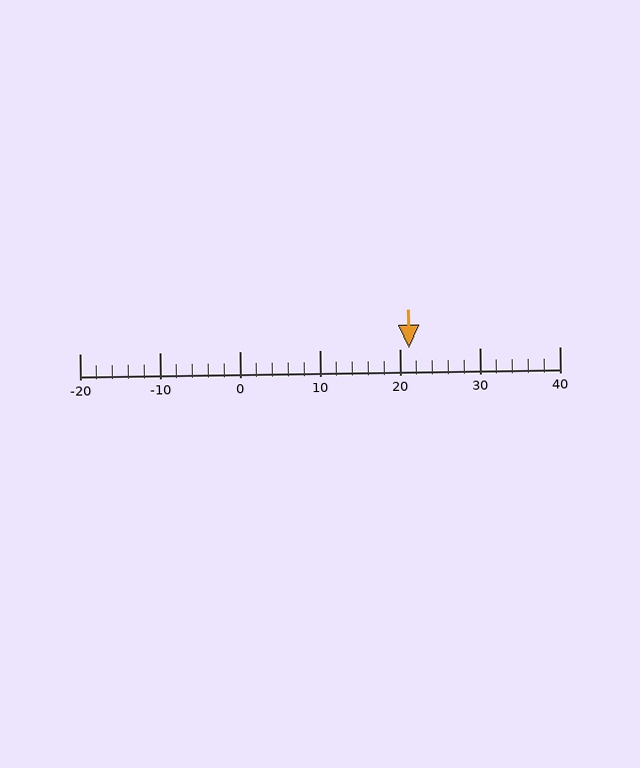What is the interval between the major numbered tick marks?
The major tick marks are spaced 10 units apart.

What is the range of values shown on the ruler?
The ruler shows values from -20 to 40.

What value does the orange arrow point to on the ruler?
The orange arrow points to approximately 21.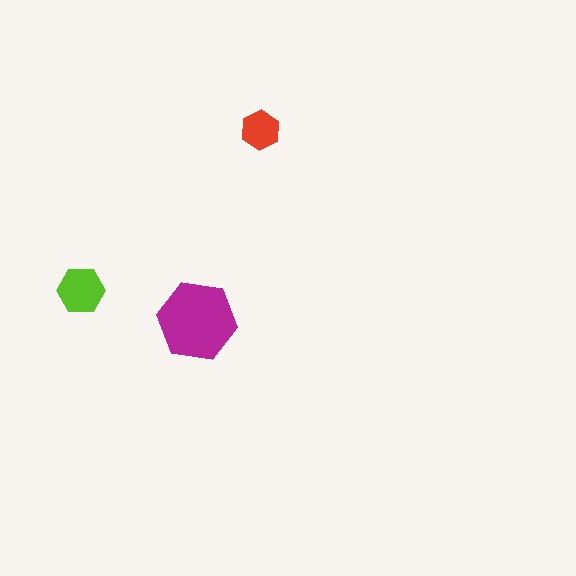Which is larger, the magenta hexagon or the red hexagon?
The magenta one.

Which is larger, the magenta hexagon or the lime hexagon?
The magenta one.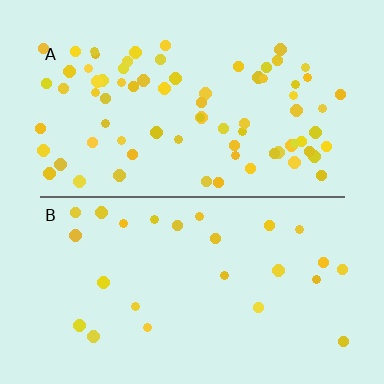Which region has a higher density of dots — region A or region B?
A (the top).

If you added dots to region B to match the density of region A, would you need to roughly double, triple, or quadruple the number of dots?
Approximately triple.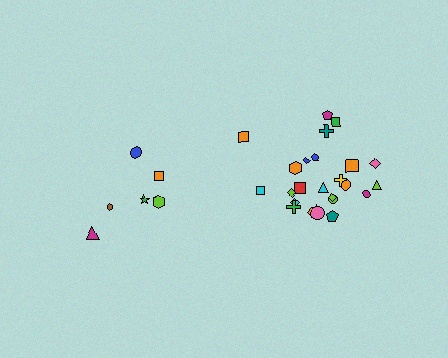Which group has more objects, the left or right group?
The right group.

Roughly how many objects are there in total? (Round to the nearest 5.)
Roughly 30 objects in total.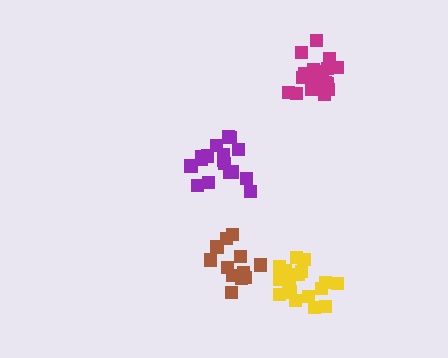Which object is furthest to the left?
The purple cluster is leftmost.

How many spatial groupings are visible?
There are 4 spatial groupings.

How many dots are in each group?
Group 1: 18 dots, Group 2: 18 dots, Group 3: 13 dots, Group 4: 19 dots (68 total).